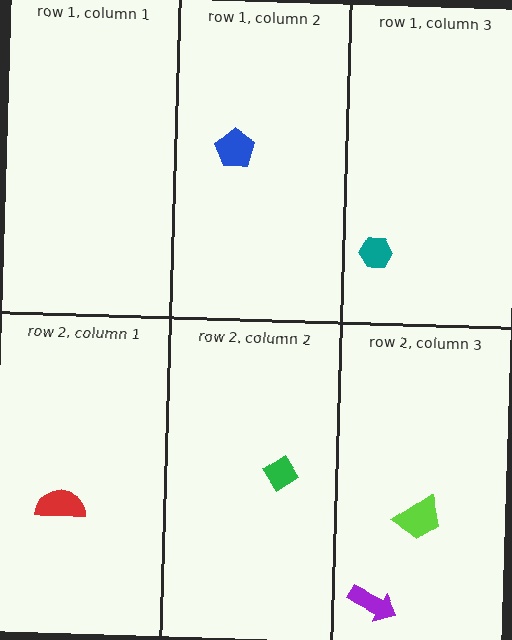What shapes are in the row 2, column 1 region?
The red semicircle.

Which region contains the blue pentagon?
The row 1, column 2 region.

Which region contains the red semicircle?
The row 2, column 1 region.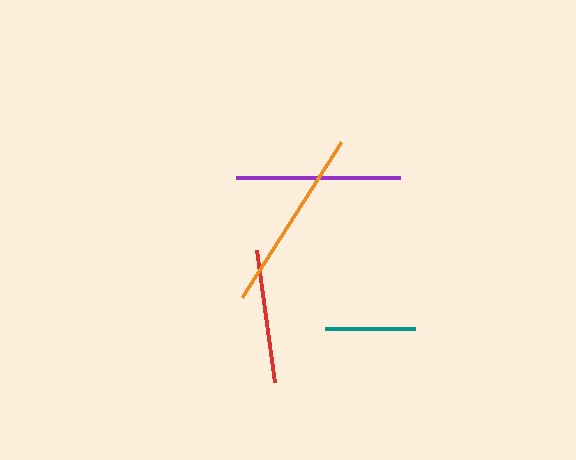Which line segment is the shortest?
The teal line is the shortest at approximately 89 pixels.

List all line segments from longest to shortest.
From longest to shortest: orange, purple, red, teal.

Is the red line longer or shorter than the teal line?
The red line is longer than the teal line.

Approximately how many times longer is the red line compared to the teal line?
The red line is approximately 1.5 times the length of the teal line.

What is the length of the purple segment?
The purple segment is approximately 165 pixels long.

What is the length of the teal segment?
The teal segment is approximately 89 pixels long.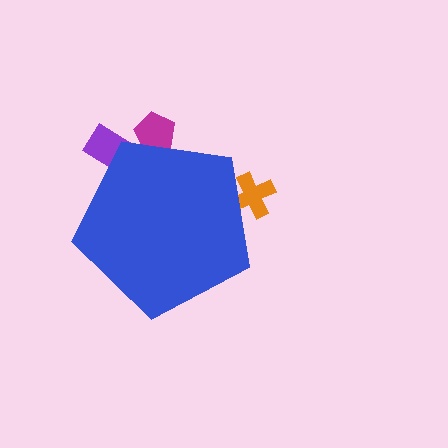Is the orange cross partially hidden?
Yes, the orange cross is partially hidden behind the blue pentagon.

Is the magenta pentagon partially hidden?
Yes, the magenta pentagon is partially hidden behind the blue pentagon.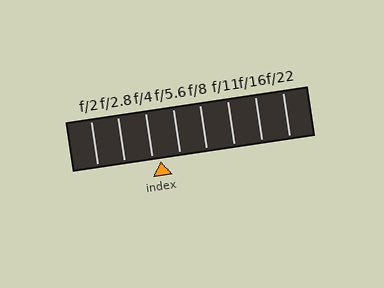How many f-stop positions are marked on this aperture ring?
There are 8 f-stop positions marked.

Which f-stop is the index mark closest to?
The index mark is closest to f/4.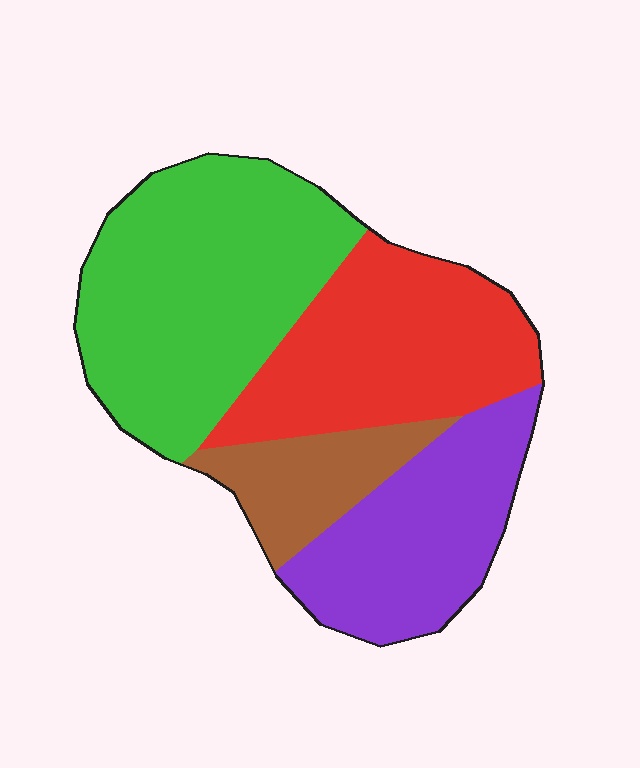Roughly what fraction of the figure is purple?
Purple takes up between a sixth and a third of the figure.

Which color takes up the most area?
Green, at roughly 35%.